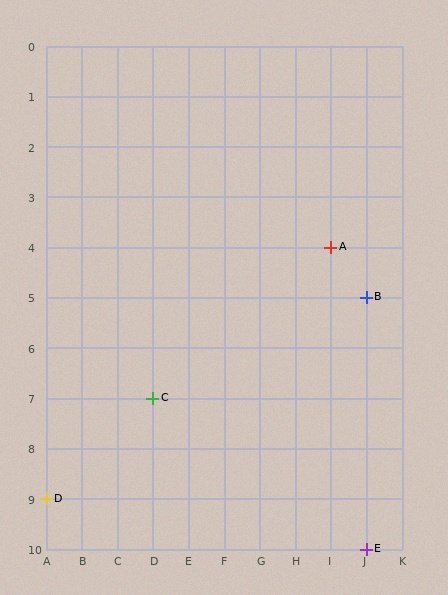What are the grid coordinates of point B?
Point B is at grid coordinates (J, 5).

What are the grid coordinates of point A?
Point A is at grid coordinates (I, 4).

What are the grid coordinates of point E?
Point E is at grid coordinates (J, 10).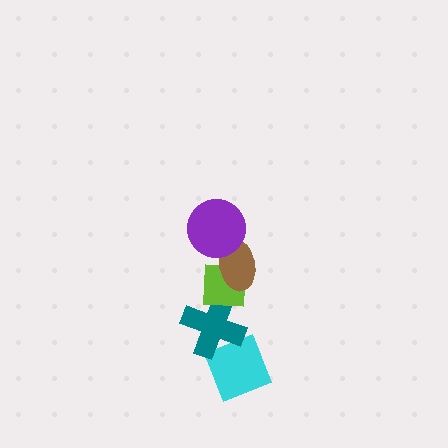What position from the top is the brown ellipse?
The brown ellipse is 2nd from the top.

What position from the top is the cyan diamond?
The cyan diamond is 5th from the top.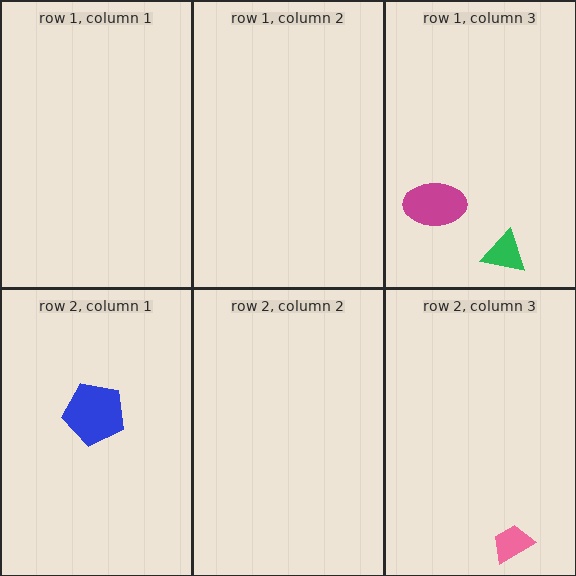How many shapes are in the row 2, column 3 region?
1.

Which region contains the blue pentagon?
The row 2, column 1 region.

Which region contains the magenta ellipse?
The row 1, column 3 region.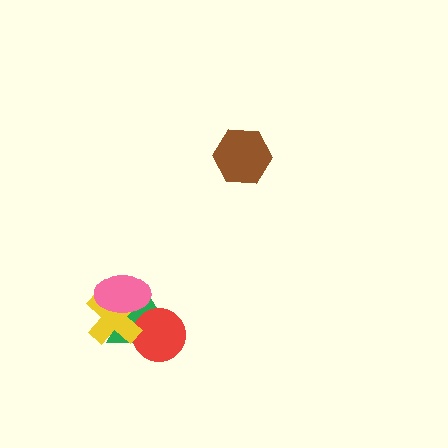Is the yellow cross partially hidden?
Yes, it is partially covered by another shape.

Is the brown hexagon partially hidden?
No, no other shape covers it.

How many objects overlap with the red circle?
2 objects overlap with the red circle.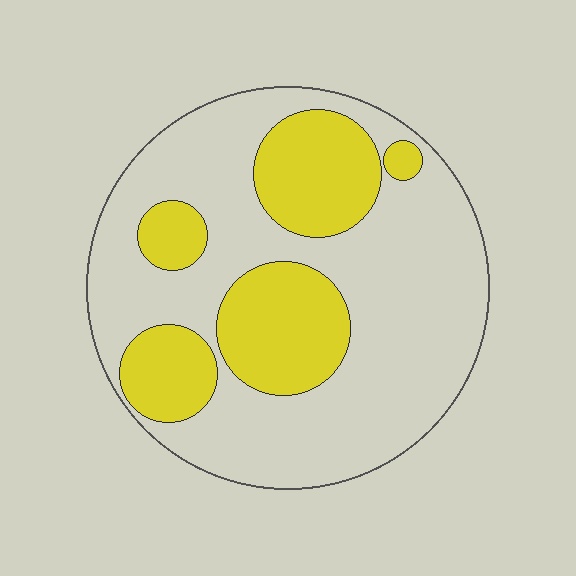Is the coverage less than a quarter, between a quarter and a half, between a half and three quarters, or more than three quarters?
Between a quarter and a half.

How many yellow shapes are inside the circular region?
5.